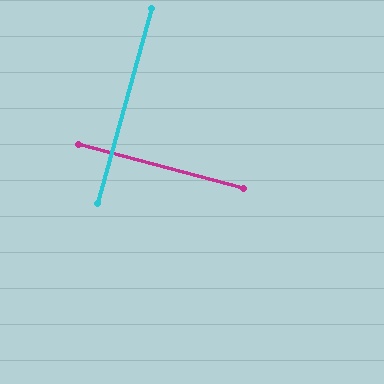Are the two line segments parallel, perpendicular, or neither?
Perpendicular — they meet at approximately 90°.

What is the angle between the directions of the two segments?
Approximately 90 degrees.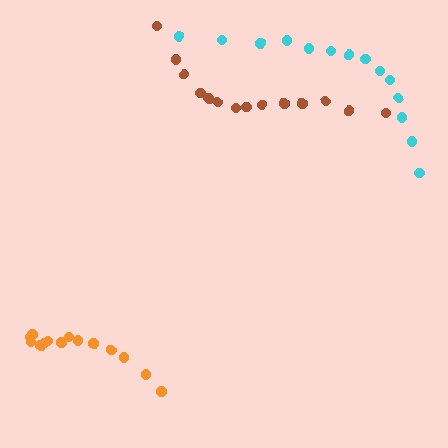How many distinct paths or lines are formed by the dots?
There are 3 distinct paths.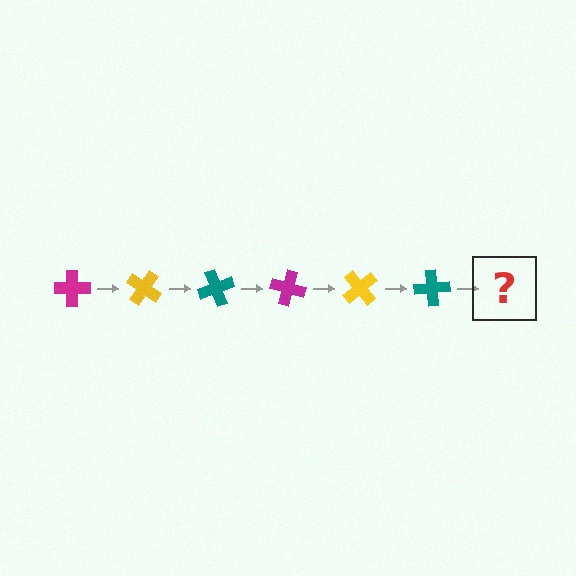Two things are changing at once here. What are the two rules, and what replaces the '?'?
The two rules are that it rotates 35 degrees each step and the color cycles through magenta, yellow, and teal. The '?' should be a magenta cross, rotated 210 degrees from the start.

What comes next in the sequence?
The next element should be a magenta cross, rotated 210 degrees from the start.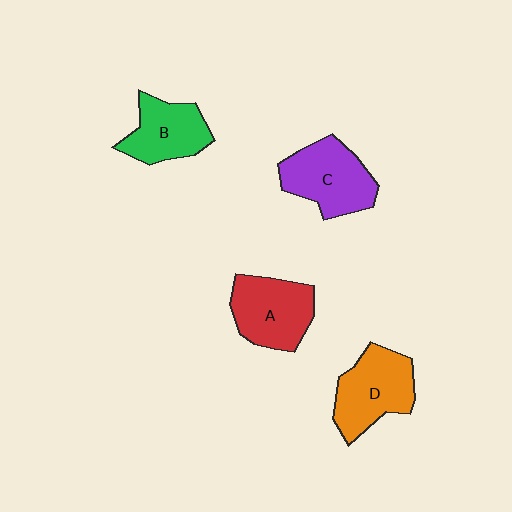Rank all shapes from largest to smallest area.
From largest to smallest: C (purple), D (orange), A (red), B (green).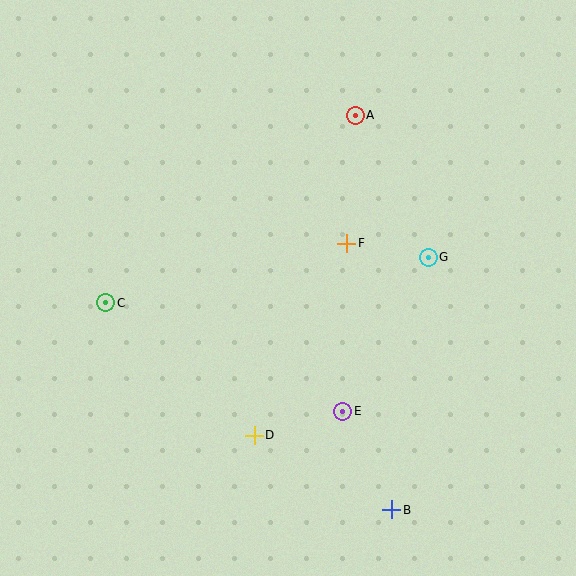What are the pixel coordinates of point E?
Point E is at (343, 411).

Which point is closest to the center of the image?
Point F at (347, 243) is closest to the center.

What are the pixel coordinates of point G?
Point G is at (428, 257).